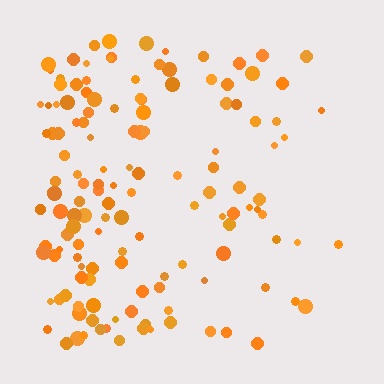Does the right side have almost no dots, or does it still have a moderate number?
Still a moderate number, just noticeably fewer than the left.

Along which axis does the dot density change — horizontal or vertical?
Horizontal.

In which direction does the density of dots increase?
From right to left, with the left side densest.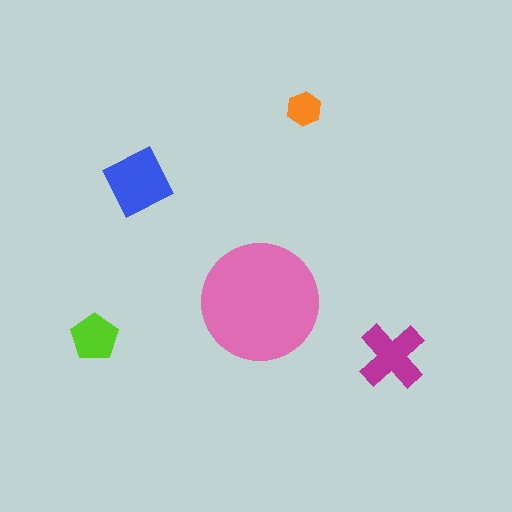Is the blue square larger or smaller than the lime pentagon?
Larger.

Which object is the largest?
The pink circle.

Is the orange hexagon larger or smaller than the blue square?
Smaller.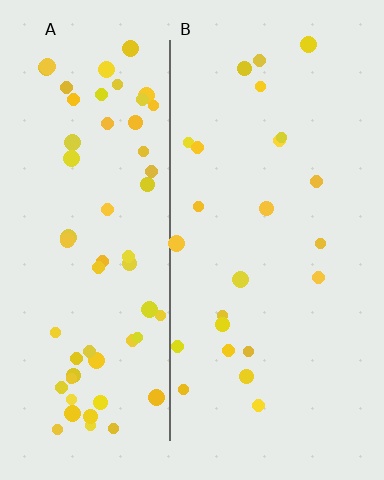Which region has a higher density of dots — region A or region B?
A (the left).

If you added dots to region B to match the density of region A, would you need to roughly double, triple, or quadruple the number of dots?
Approximately triple.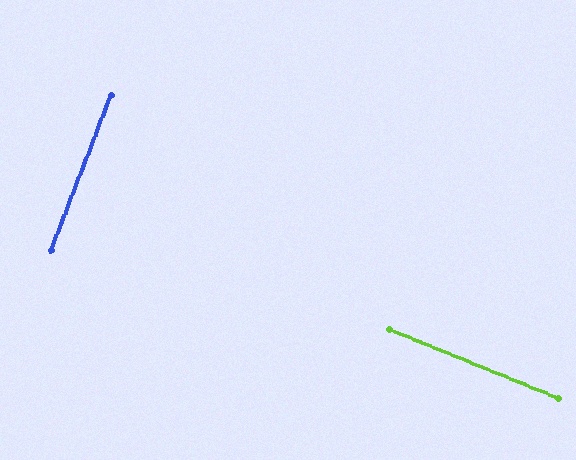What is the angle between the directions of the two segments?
Approximately 89 degrees.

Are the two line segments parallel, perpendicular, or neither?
Perpendicular — they meet at approximately 89°.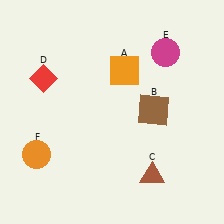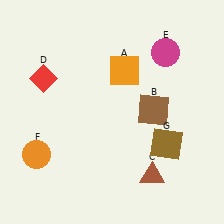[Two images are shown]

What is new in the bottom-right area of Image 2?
A brown square (G) was added in the bottom-right area of Image 2.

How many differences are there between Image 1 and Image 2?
There is 1 difference between the two images.